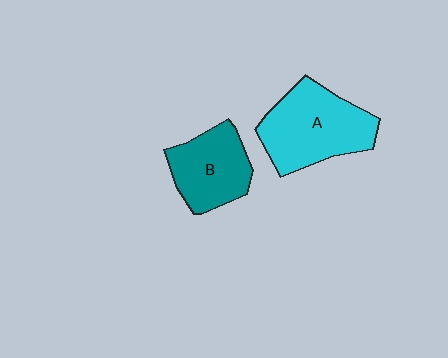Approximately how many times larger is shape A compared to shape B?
Approximately 1.3 times.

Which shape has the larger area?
Shape A (cyan).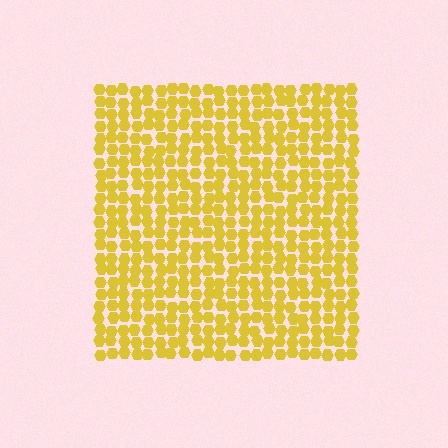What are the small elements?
The small elements are hexagons.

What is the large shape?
The large shape is a square.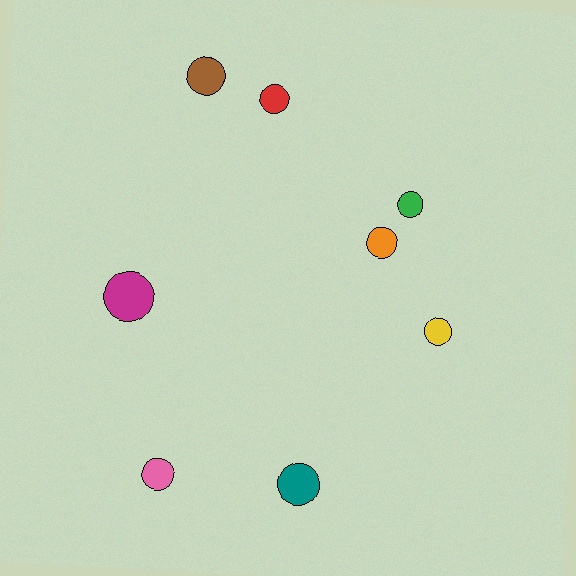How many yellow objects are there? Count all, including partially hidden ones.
There is 1 yellow object.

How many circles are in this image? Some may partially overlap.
There are 8 circles.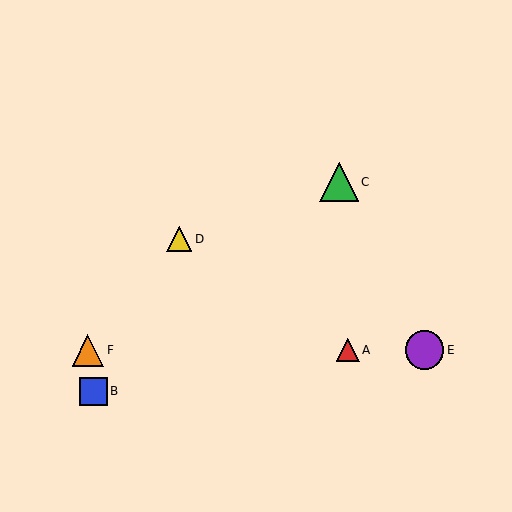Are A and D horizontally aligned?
No, A is at y≈350 and D is at y≈239.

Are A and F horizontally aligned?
Yes, both are at y≈350.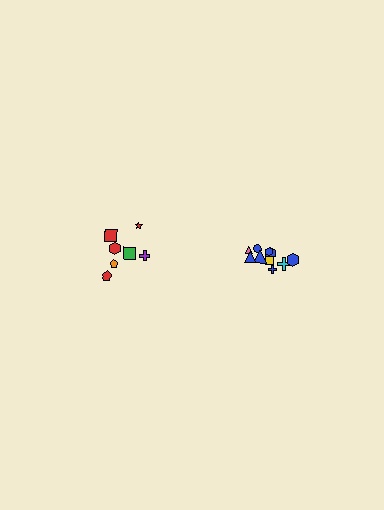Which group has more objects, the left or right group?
The right group.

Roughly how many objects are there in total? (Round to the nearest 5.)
Roughly 15 objects in total.